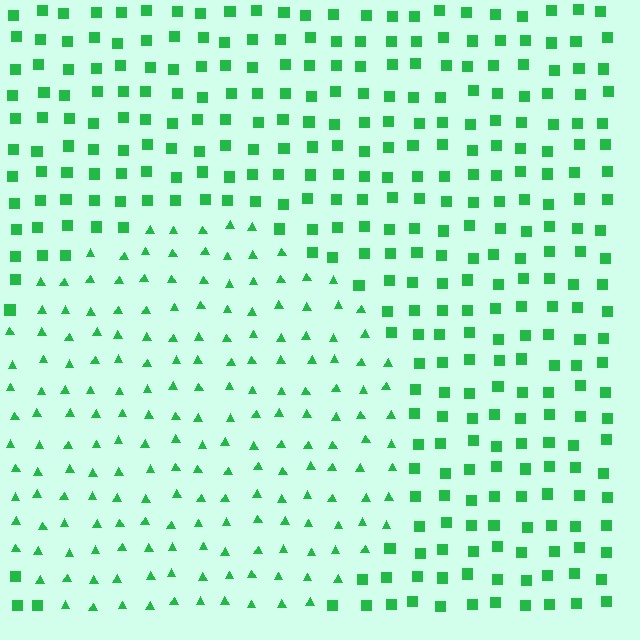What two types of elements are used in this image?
The image uses triangles inside the circle region and squares outside it.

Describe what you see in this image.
The image is filled with small green elements arranged in a uniform grid. A circle-shaped region contains triangles, while the surrounding area contains squares. The boundary is defined purely by the change in element shape.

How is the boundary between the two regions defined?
The boundary is defined by a change in element shape: triangles inside vs. squares outside. All elements share the same color and spacing.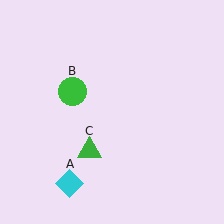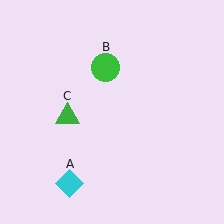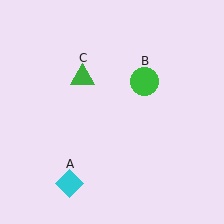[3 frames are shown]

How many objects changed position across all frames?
2 objects changed position: green circle (object B), green triangle (object C).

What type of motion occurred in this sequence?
The green circle (object B), green triangle (object C) rotated clockwise around the center of the scene.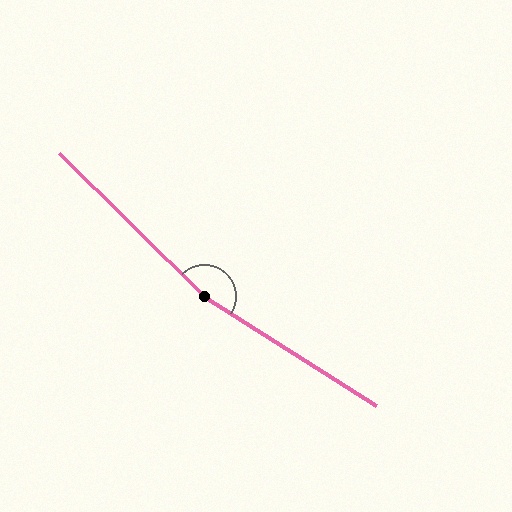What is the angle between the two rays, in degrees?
Approximately 168 degrees.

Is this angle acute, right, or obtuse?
It is obtuse.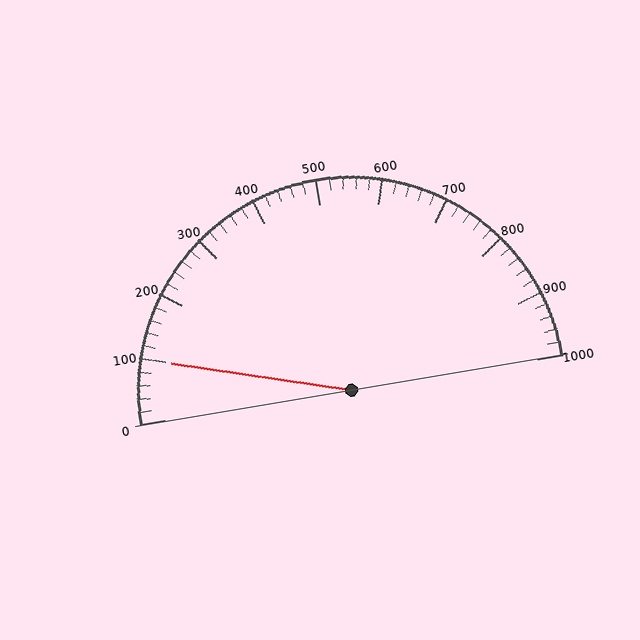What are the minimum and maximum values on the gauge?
The gauge ranges from 0 to 1000.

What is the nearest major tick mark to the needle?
The nearest major tick mark is 100.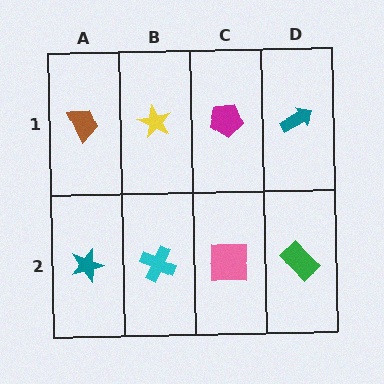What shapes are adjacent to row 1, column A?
A teal star (row 2, column A), a yellow star (row 1, column B).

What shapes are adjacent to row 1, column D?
A green rectangle (row 2, column D), a magenta pentagon (row 1, column C).